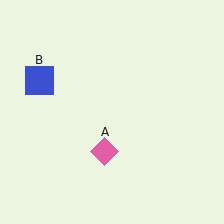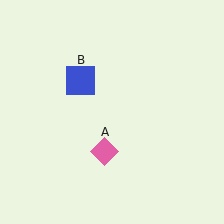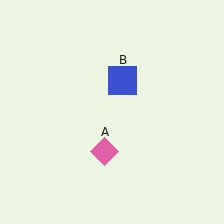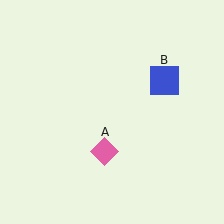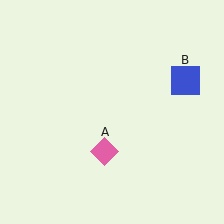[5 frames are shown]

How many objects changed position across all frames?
1 object changed position: blue square (object B).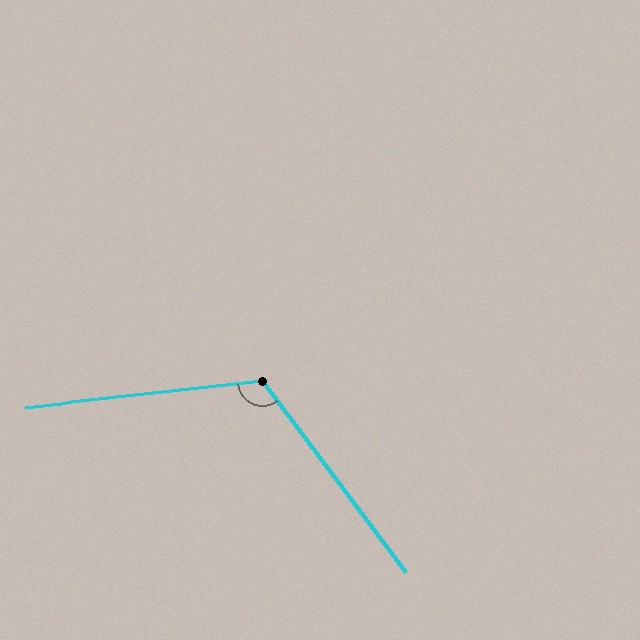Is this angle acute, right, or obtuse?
It is obtuse.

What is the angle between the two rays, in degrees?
Approximately 120 degrees.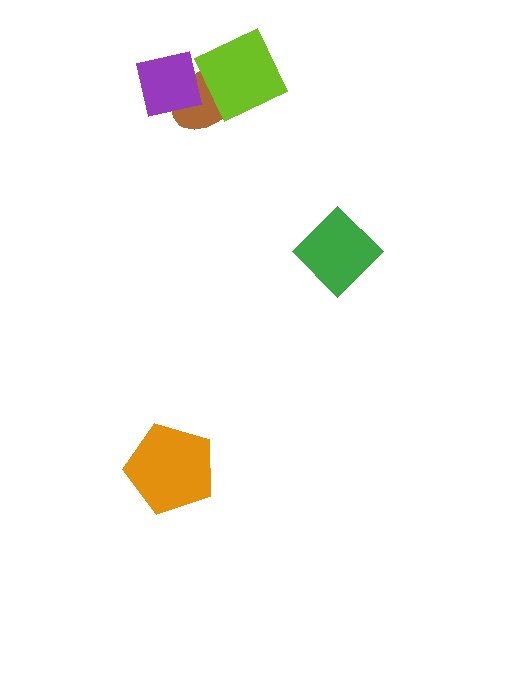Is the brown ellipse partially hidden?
Yes, it is partially covered by another shape.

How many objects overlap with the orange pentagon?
0 objects overlap with the orange pentagon.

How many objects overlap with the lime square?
1 object overlaps with the lime square.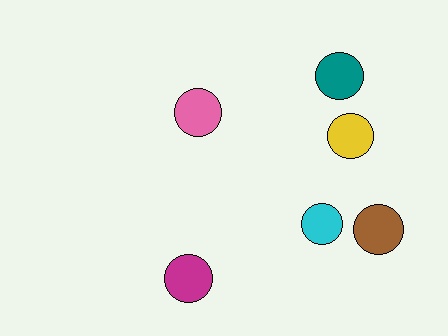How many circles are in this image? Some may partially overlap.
There are 6 circles.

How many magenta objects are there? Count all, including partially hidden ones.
There is 1 magenta object.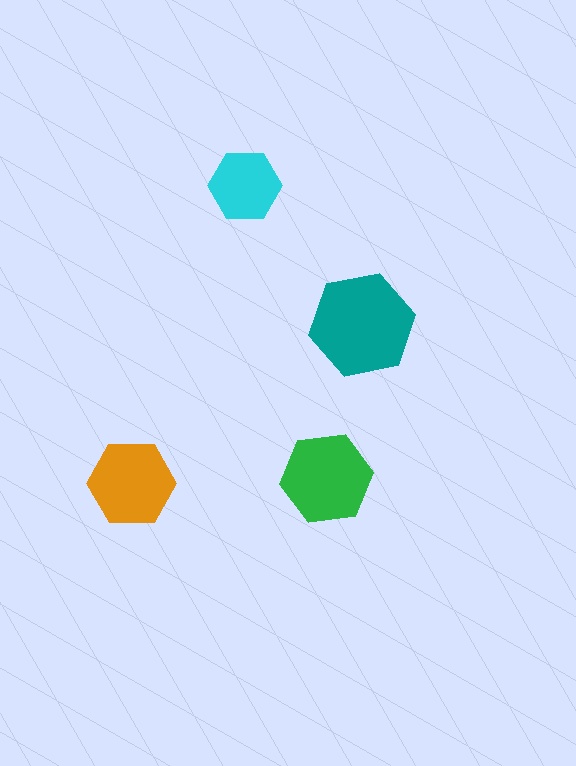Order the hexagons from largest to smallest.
the teal one, the green one, the orange one, the cyan one.